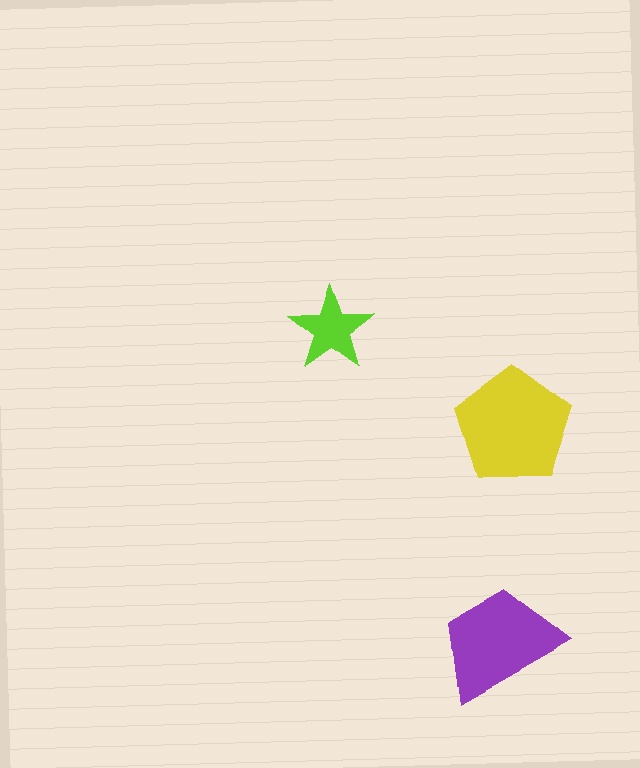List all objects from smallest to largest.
The lime star, the purple trapezoid, the yellow pentagon.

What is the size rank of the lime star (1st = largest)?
3rd.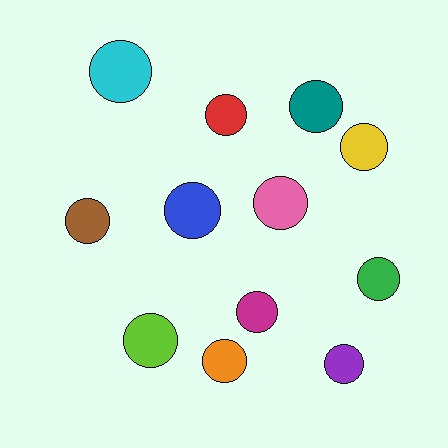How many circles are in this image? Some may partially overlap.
There are 12 circles.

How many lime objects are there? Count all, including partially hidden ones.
There is 1 lime object.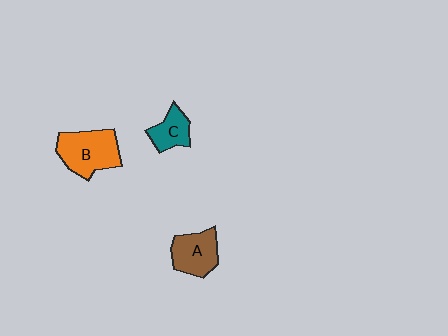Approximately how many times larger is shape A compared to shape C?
Approximately 1.4 times.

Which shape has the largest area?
Shape B (orange).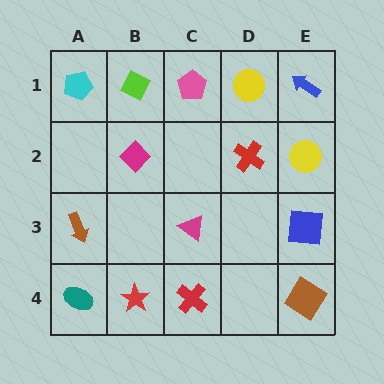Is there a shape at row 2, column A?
No, that cell is empty.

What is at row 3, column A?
A brown arrow.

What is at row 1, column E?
A blue arrow.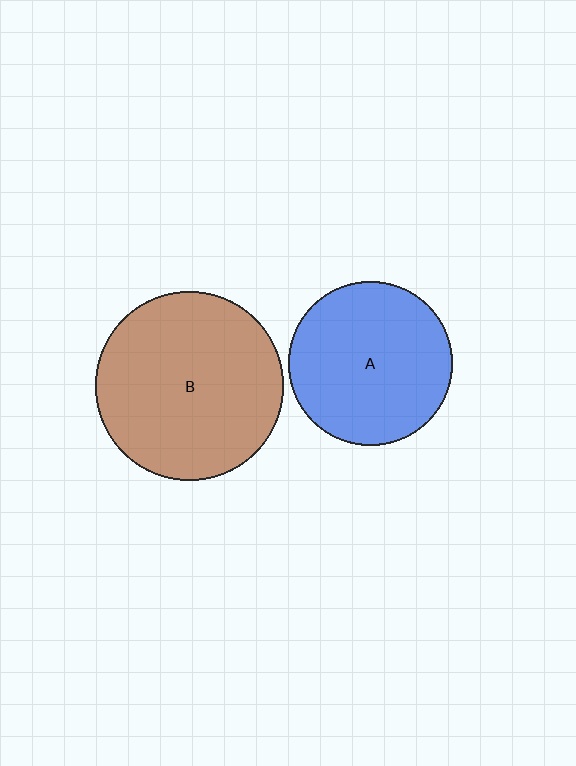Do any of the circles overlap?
No, none of the circles overlap.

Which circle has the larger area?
Circle B (brown).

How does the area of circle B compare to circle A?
Approximately 1.3 times.